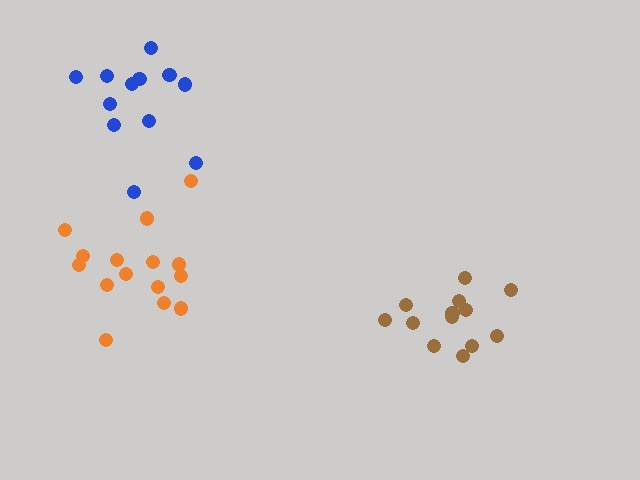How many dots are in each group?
Group 1: 12 dots, Group 2: 13 dots, Group 3: 15 dots (40 total).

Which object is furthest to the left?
The orange cluster is leftmost.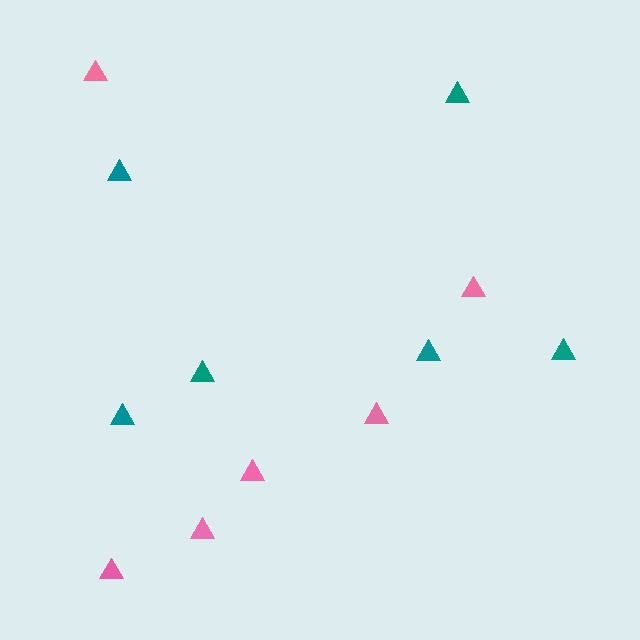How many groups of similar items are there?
There are 2 groups: one group of pink triangles (6) and one group of teal triangles (6).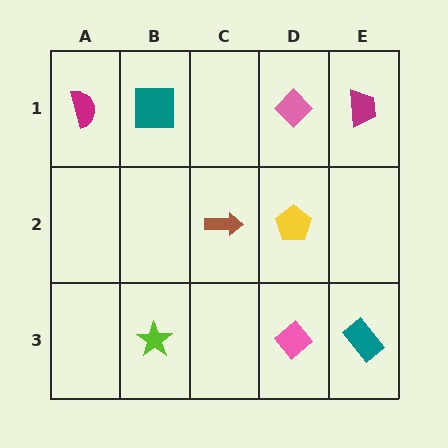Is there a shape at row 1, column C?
No, that cell is empty.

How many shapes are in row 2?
2 shapes.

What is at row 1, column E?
A magenta trapezoid.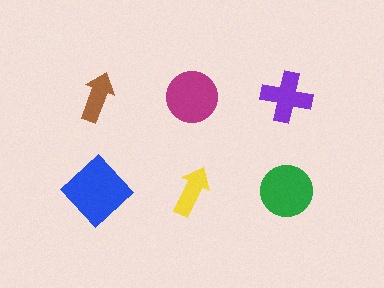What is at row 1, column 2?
A magenta circle.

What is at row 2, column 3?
A green circle.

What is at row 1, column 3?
A purple cross.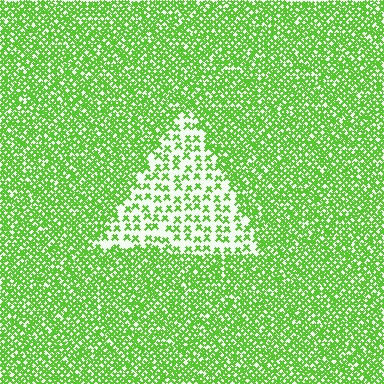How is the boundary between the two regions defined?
The boundary is defined by a change in element density (approximately 2.7x ratio). All elements are the same color, size, and shape.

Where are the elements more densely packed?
The elements are more densely packed outside the triangle boundary.